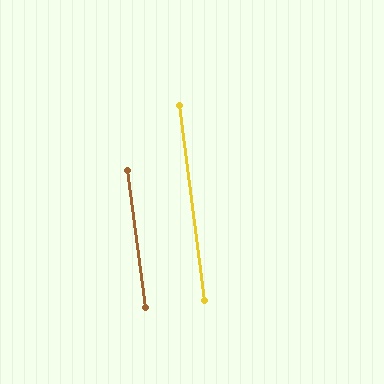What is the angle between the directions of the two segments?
Approximately 0 degrees.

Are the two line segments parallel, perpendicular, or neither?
Parallel — their directions differ by only 0.0°.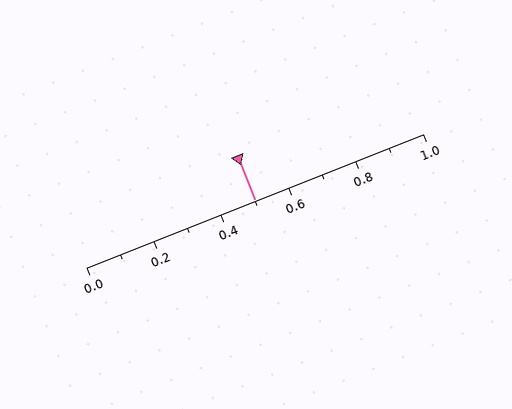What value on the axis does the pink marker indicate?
The marker indicates approximately 0.5.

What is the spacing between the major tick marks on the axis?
The major ticks are spaced 0.2 apart.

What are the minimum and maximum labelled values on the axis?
The axis runs from 0.0 to 1.0.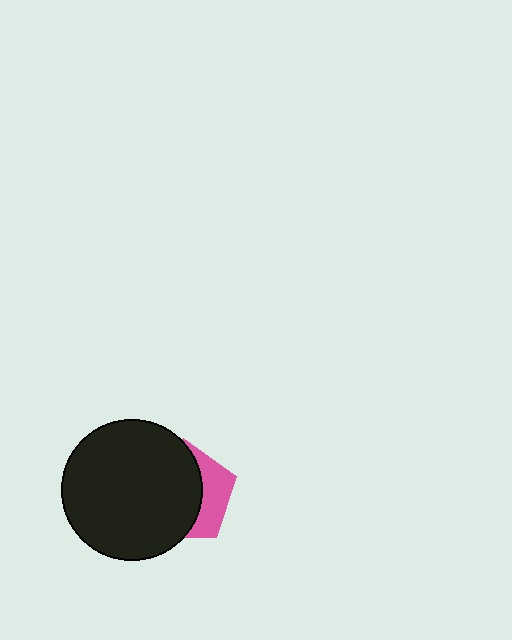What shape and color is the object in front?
The object in front is a black circle.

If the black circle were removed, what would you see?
You would see the complete pink pentagon.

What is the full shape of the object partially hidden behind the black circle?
The partially hidden object is a pink pentagon.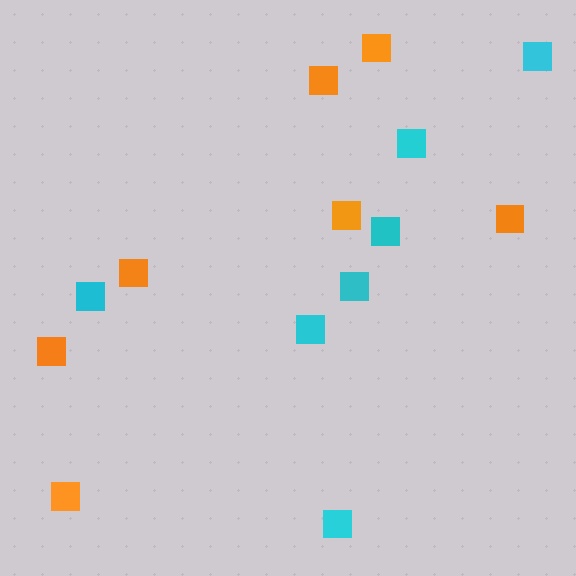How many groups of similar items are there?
There are 2 groups: one group of orange squares (7) and one group of cyan squares (7).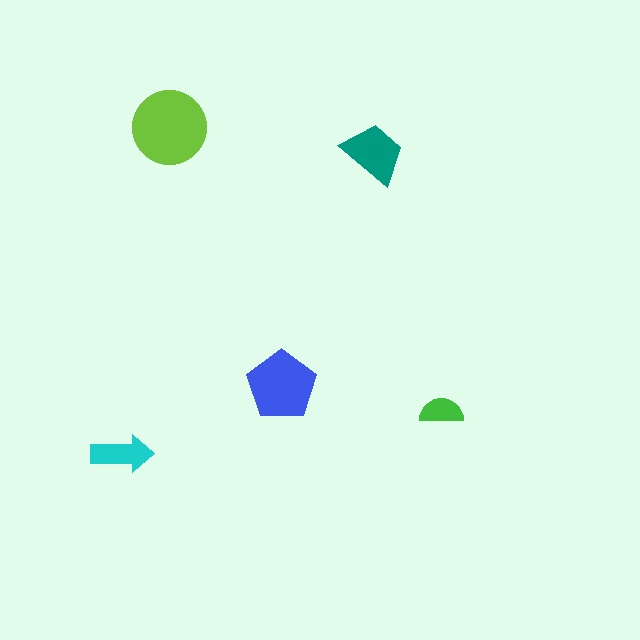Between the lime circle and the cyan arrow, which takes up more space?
The lime circle.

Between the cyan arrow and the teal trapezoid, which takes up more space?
The teal trapezoid.